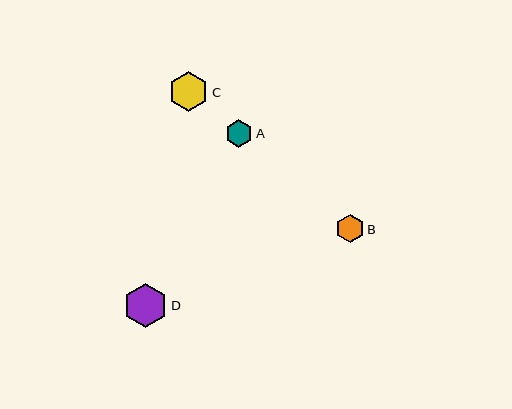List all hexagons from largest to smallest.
From largest to smallest: D, C, B, A.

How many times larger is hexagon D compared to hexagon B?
Hexagon D is approximately 1.6 times the size of hexagon B.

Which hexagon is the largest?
Hexagon D is the largest with a size of approximately 44 pixels.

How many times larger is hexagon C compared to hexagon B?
Hexagon C is approximately 1.4 times the size of hexagon B.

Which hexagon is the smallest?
Hexagon A is the smallest with a size of approximately 27 pixels.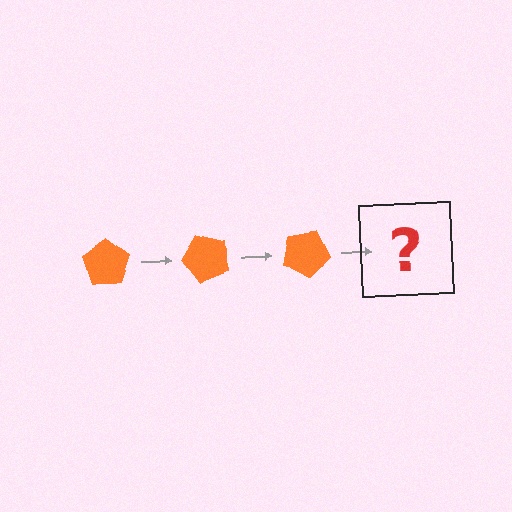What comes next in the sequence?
The next element should be an orange pentagon rotated 150 degrees.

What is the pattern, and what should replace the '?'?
The pattern is that the pentagon rotates 50 degrees each step. The '?' should be an orange pentagon rotated 150 degrees.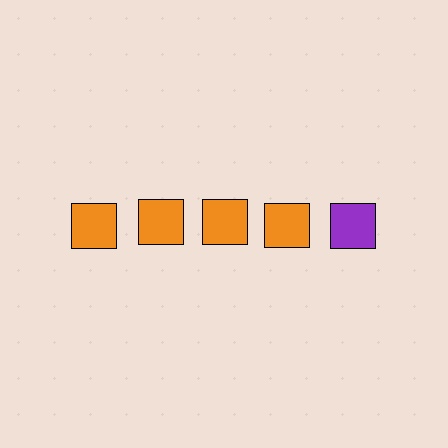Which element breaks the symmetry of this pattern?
The purple square in the top row, rightmost column breaks the symmetry. All other shapes are orange squares.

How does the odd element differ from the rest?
It has a different color: purple instead of orange.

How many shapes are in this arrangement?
There are 5 shapes arranged in a grid pattern.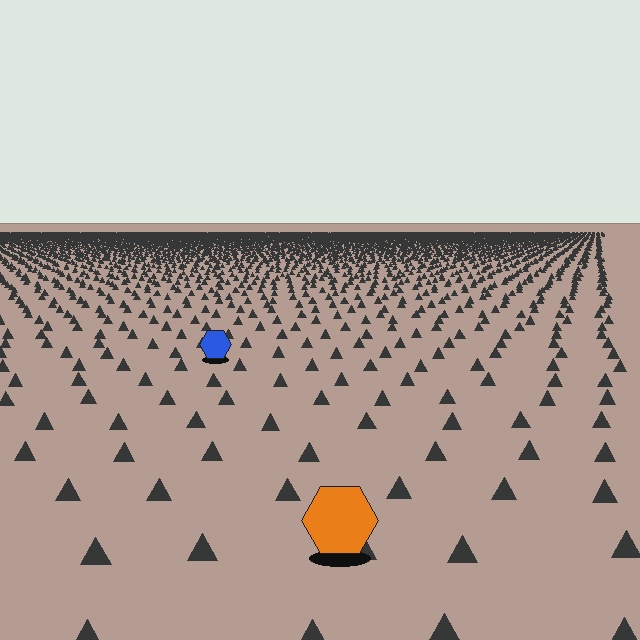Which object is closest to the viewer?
The orange hexagon is closest. The texture marks near it are larger and more spread out.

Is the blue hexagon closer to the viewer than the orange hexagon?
No. The orange hexagon is closer — you can tell from the texture gradient: the ground texture is coarser near it.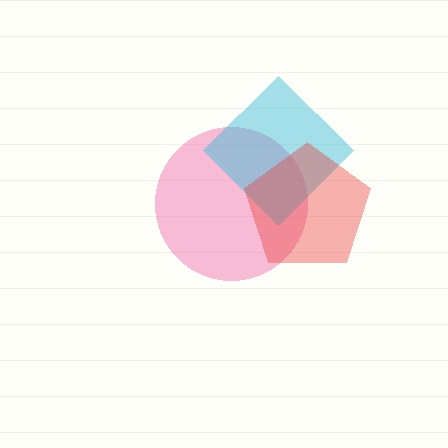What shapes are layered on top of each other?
The layered shapes are: a pink circle, a cyan diamond, a red pentagon.